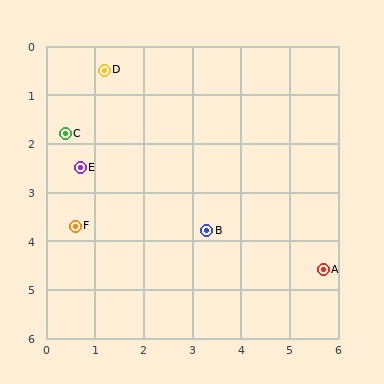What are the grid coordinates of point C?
Point C is at approximately (0.4, 1.8).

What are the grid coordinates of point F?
Point F is at approximately (0.6, 3.7).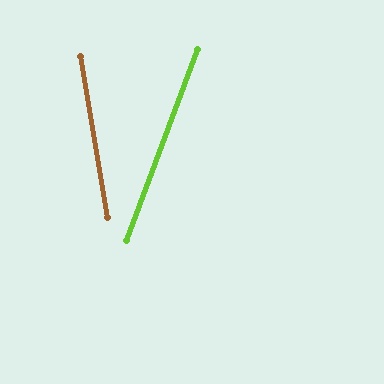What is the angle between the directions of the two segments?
Approximately 30 degrees.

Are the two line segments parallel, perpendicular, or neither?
Neither parallel nor perpendicular — they differ by about 30°.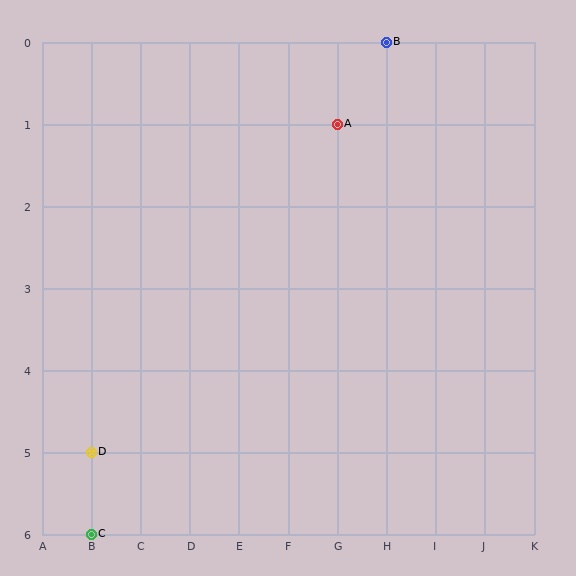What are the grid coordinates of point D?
Point D is at grid coordinates (B, 5).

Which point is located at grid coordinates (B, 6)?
Point C is at (B, 6).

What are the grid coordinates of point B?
Point B is at grid coordinates (H, 0).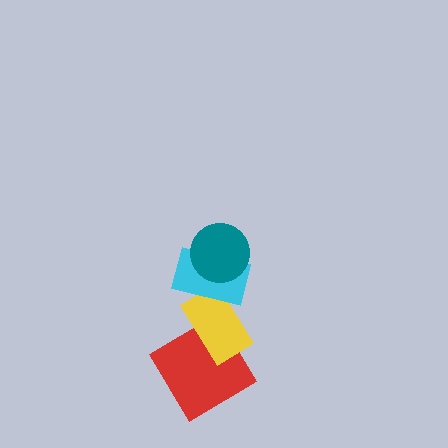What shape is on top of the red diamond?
The yellow rectangle is on top of the red diamond.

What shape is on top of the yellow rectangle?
The cyan rectangle is on top of the yellow rectangle.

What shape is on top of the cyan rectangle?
The teal circle is on top of the cyan rectangle.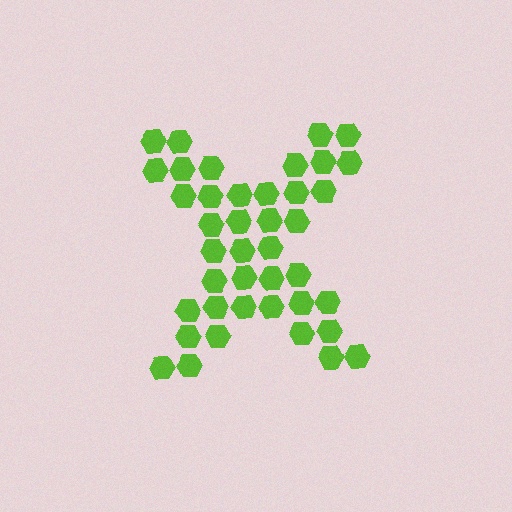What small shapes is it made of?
It is made of small hexagons.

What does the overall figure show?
The overall figure shows the letter X.